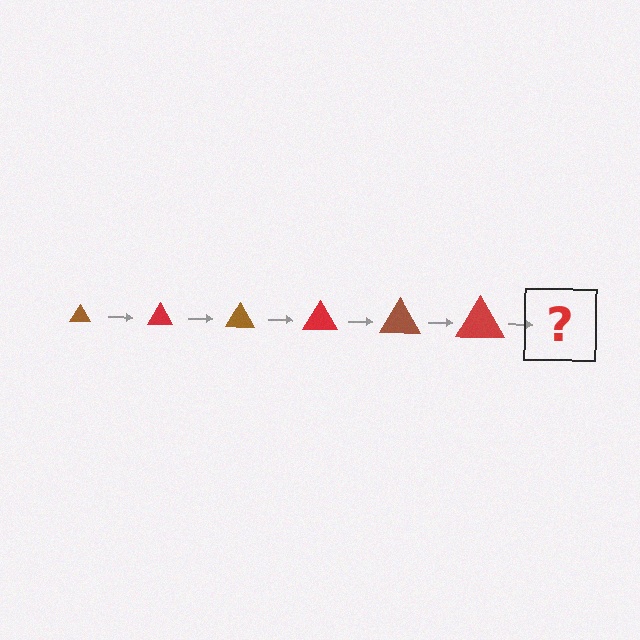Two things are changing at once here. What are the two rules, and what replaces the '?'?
The two rules are that the triangle grows larger each step and the color cycles through brown and red. The '?' should be a brown triangle, larger than the previous one.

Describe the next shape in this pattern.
It should be a brown triangle, larger than the previous one.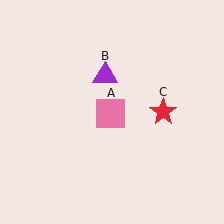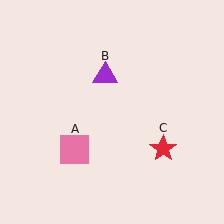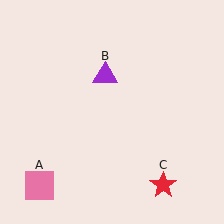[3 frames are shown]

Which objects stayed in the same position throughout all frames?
Purple triangle (object B) remained stationary.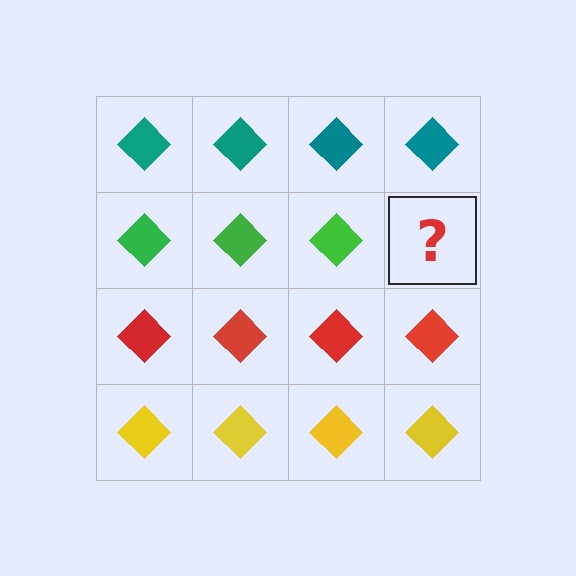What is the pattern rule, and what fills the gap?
The rule is that each row has a consistent color. The gap should be filled with a green diamond.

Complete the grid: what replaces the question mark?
The question mark should be replaced with a green diamond.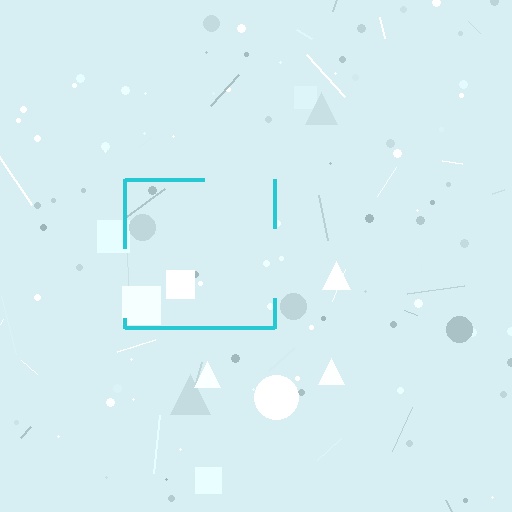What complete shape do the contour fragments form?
The contour fragments form a square.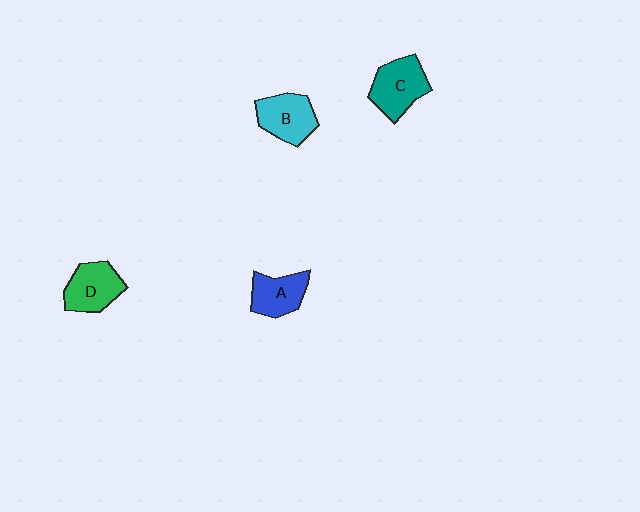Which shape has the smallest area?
Shape A (blue).